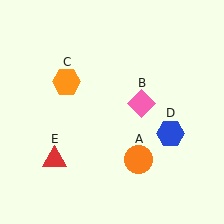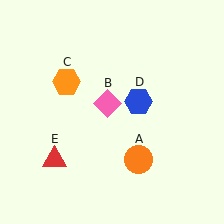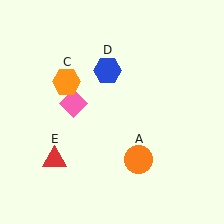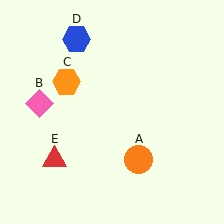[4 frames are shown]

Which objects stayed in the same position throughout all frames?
Orange circle (object A) and orange hexagon (object C) and red triangle (object E) remained stationary.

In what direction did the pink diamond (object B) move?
The pink diamond (object B) moved left.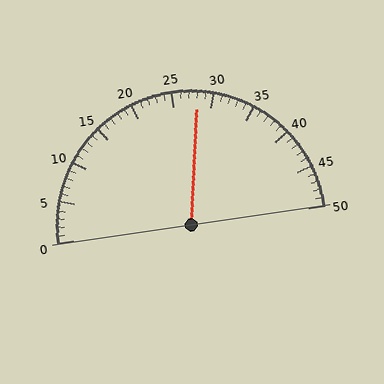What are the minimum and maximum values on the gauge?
The gauge ranges from 0 to 50.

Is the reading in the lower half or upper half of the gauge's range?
The reading is in the upper half of the range (0 to 50).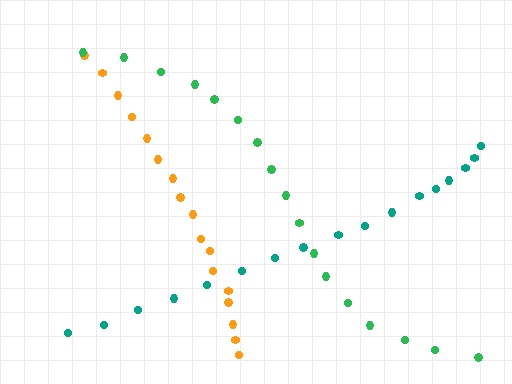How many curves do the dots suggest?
There are 3 distinct paths.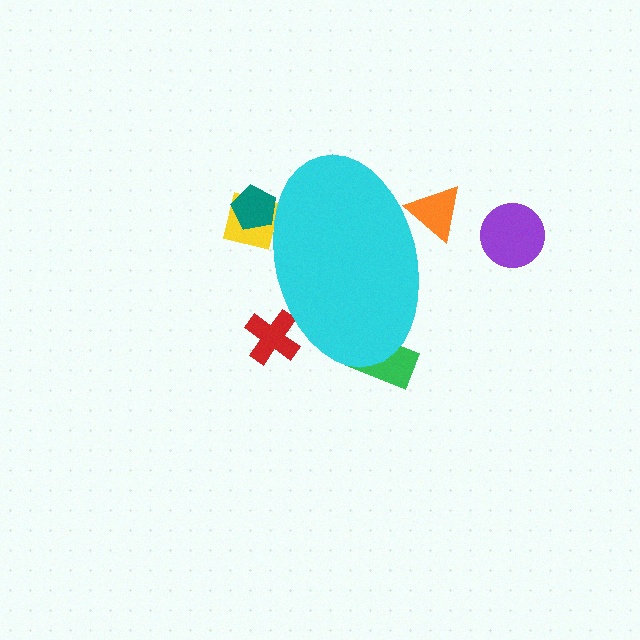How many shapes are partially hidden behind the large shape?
5 shapes are partially hidden.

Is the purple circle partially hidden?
No, the purple circle is fully visible.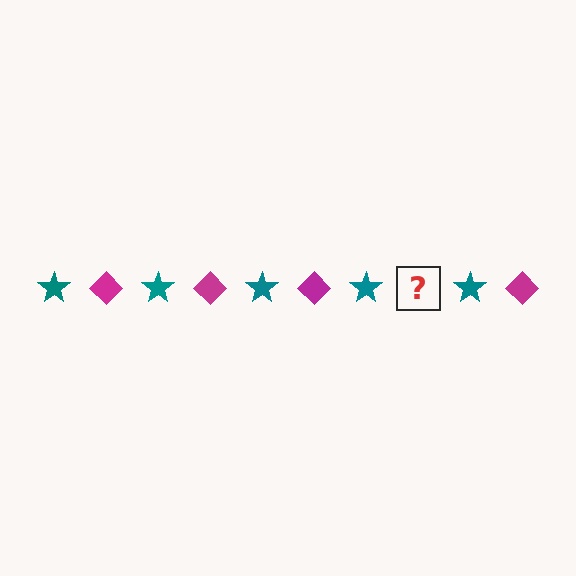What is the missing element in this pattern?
The missing element is a magenta diamond.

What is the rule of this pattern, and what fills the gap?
The rule is that the pattern alternates between teal star and magenta diamond. The gap should be filled with a magenta diamond.